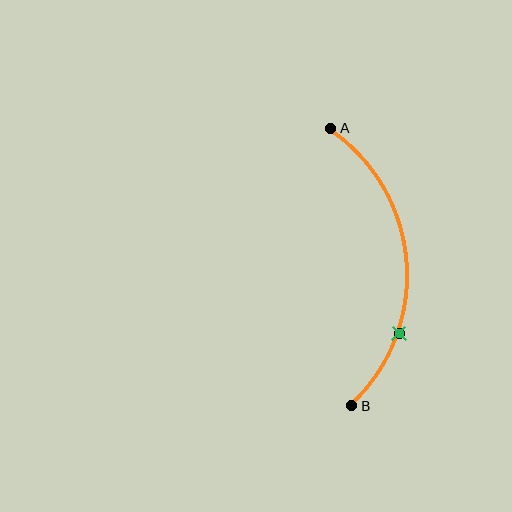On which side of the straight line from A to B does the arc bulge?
The arc bulges to the right of the straight line connecting A and B.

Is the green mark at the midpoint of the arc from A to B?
No. The green mark lies on the arc but is closer to endpoint B. The arc midpoint would be at the point on the curve equidistant along the arc from both A and B.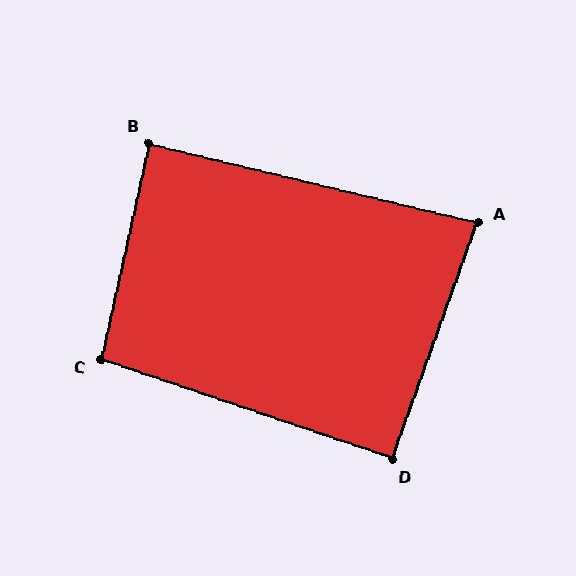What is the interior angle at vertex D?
Approximately 91 degrees (approximately right).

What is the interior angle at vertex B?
Approximately 89 degrees (approximately right).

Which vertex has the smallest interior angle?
A, at approximately 84 degrees.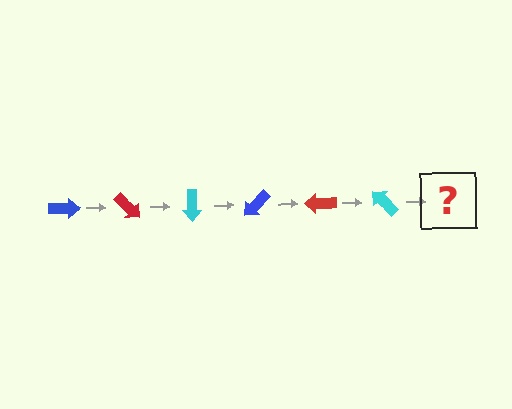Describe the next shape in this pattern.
It should be a blue arrow, rotated 270 degrees from the start.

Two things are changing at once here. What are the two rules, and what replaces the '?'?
The two rules are that it rotates 45 degrees each step and the color cycles through blue, red, and cyan. The '?' should be a blue arrow, rotated 270 degrees from the start.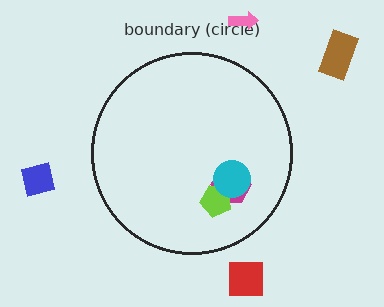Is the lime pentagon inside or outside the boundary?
Inside.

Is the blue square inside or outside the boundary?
Outside.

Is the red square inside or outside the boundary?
Outside.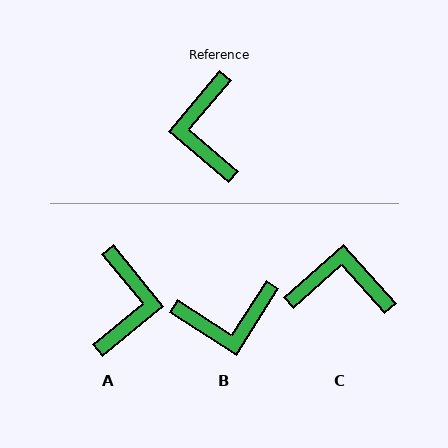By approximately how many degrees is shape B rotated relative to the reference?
Approximately 98 degrees counter-clockwise.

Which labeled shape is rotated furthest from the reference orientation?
A, about 170 degrees away.